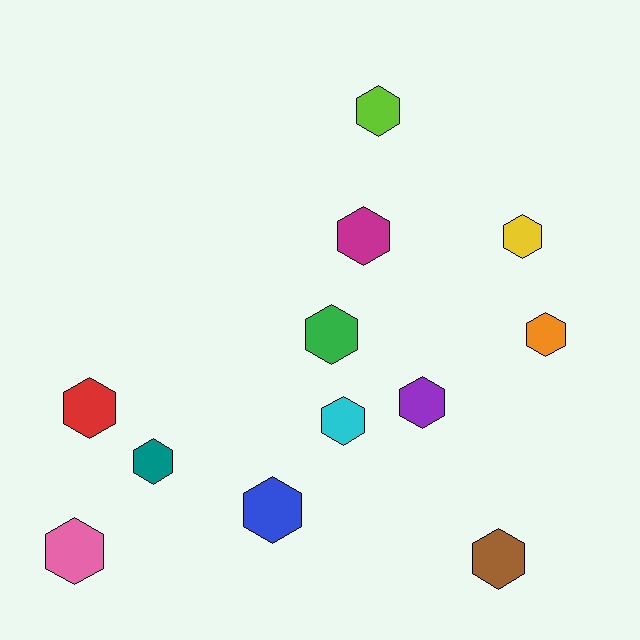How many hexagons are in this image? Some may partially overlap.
There are 12 hexagons.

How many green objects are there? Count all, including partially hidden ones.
There is 1 green object.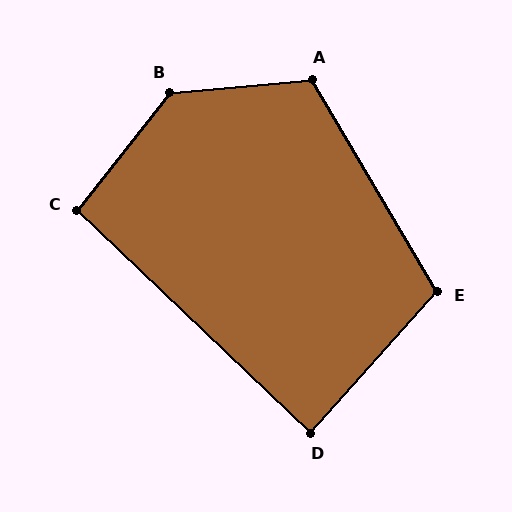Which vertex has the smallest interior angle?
D, at approximately 88 degrees.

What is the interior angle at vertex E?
Approximately 107 degrees (obtuse).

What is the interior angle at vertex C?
Approximately 95 degrees (obtuse).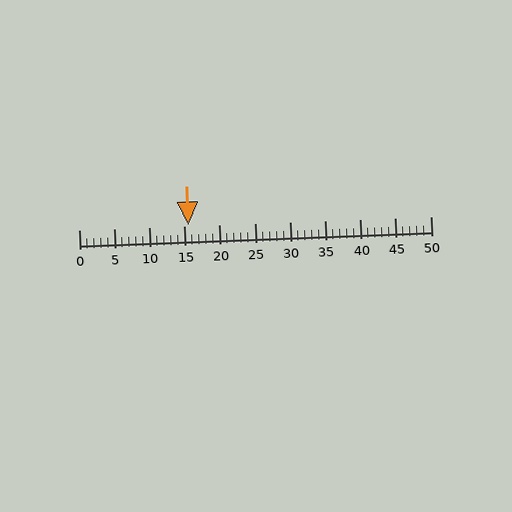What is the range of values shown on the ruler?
The ruler shows values from 0 to 50.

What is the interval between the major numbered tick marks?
The major tick marks are spaced 5 units apart.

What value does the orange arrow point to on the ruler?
The orange arrow points to approximately 16.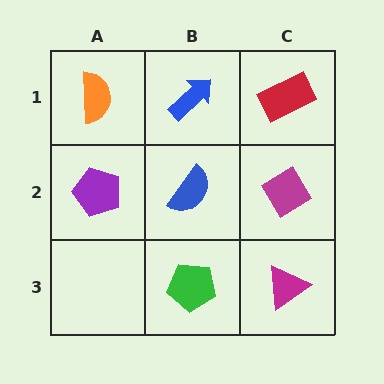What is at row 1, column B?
A blue arrow.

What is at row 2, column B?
A blue semicircle.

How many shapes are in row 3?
2 shapes.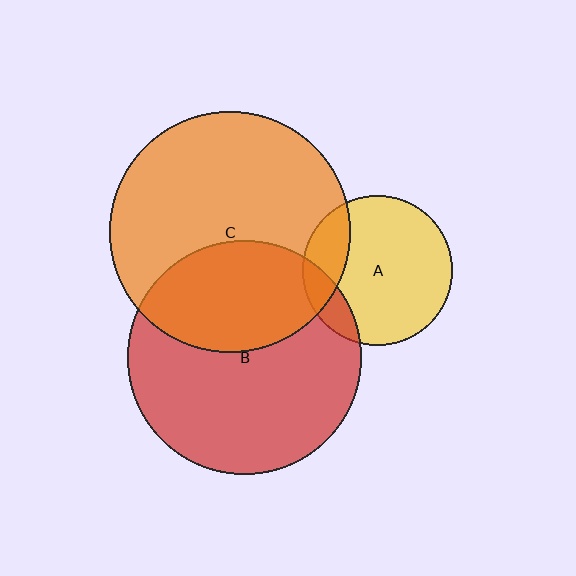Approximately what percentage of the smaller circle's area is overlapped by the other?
Approximately 15%.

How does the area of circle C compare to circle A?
Approximately 2.6 times.